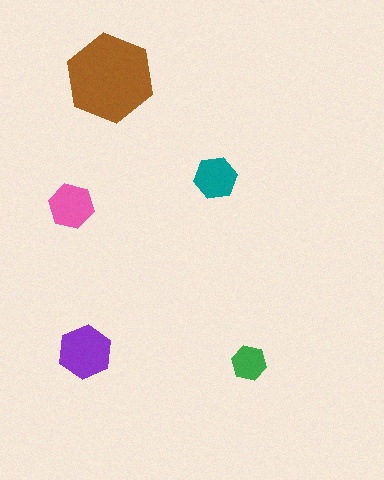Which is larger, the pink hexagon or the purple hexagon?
The purple one.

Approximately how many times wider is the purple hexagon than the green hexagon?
About 1.5 times wider.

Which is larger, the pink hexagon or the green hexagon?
The pink one.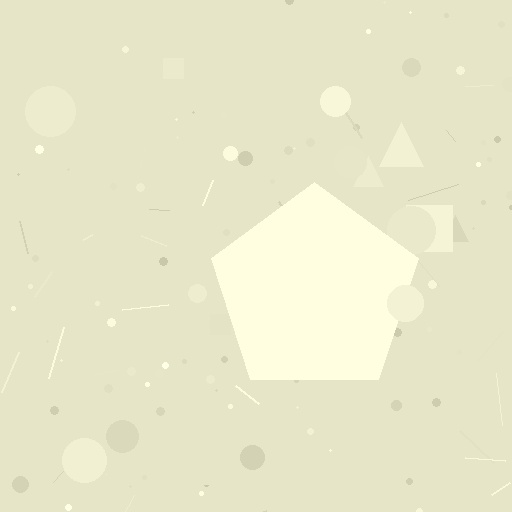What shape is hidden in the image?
A pentagon is hidden in the image.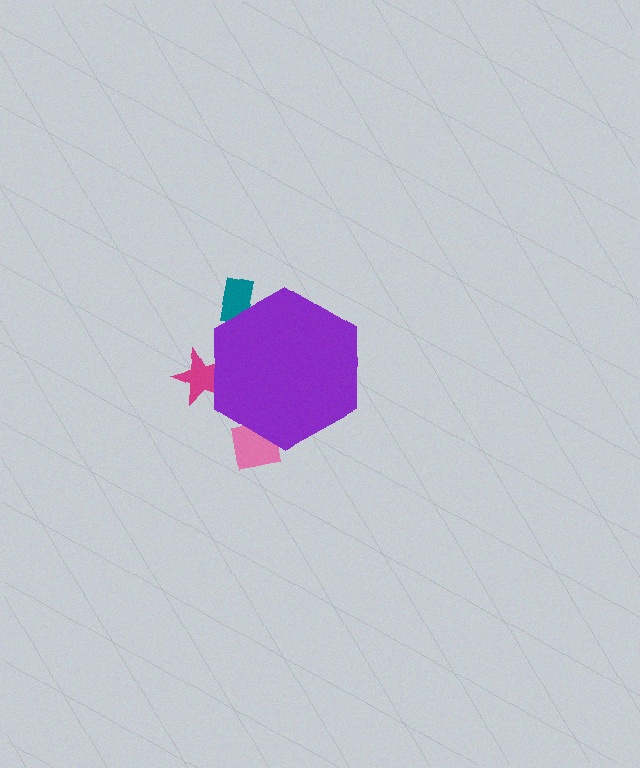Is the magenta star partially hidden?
Yes, the magenta star is partially hidden behind the purple hexagon.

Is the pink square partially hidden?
Yes, the pink square is partially hidden behind the purple hexagon.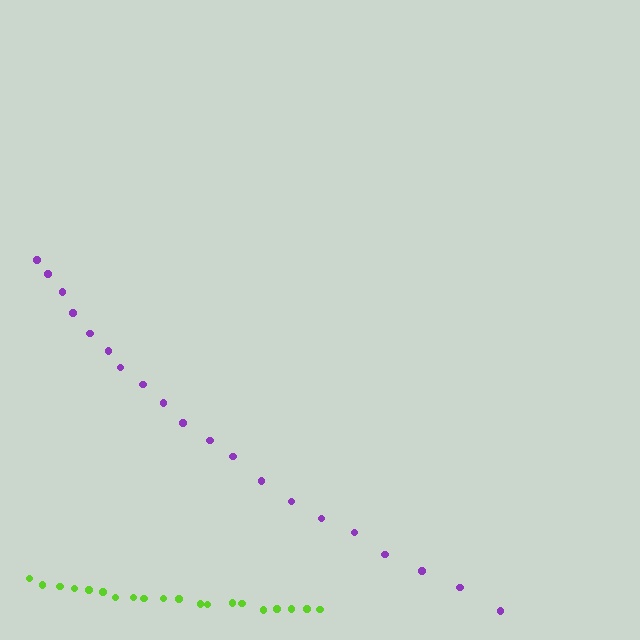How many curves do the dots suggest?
There are 2 distinct paths.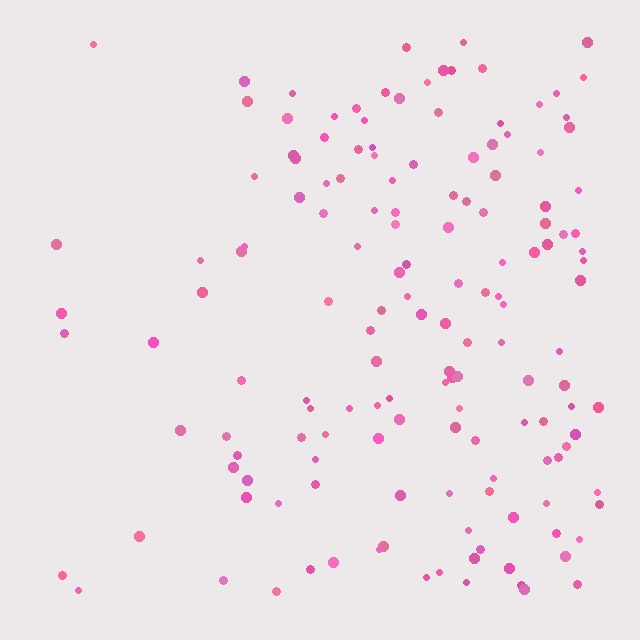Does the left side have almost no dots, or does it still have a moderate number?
Still a moderate number, just noticeably fewer than the right.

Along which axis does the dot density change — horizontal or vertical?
Horizontal.